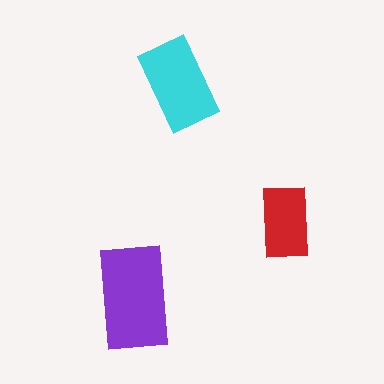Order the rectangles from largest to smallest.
the purple one, the cyan one, the red one.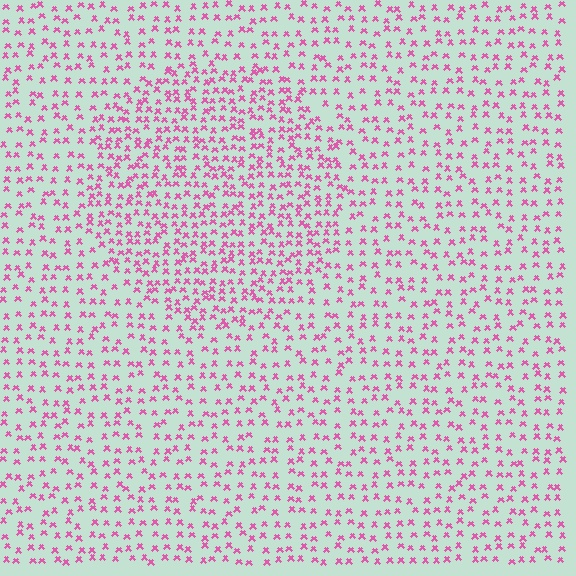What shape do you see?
I see a circle.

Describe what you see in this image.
The image contains small pink elements arranged at two different densities. A circle-shaped region is visible where the elements are more densely packed than the surrounding area.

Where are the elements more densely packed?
The elements are more densely packed inside the circle boundary.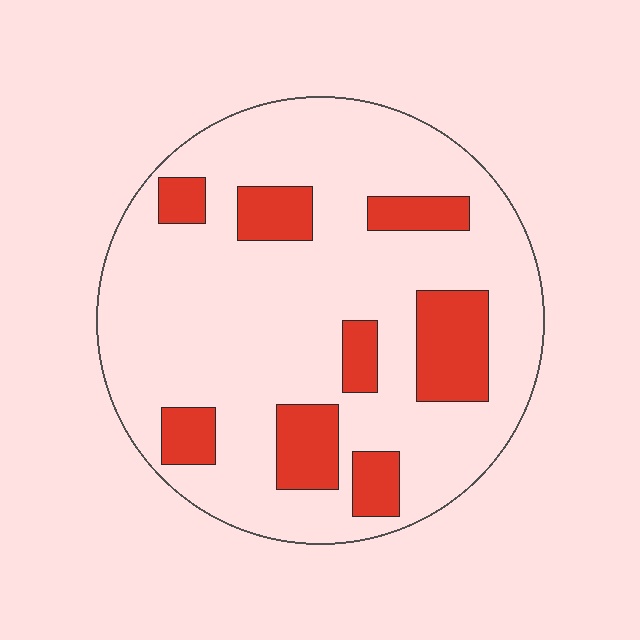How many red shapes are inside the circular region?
8.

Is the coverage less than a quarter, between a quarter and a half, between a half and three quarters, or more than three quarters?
Less than a quarter.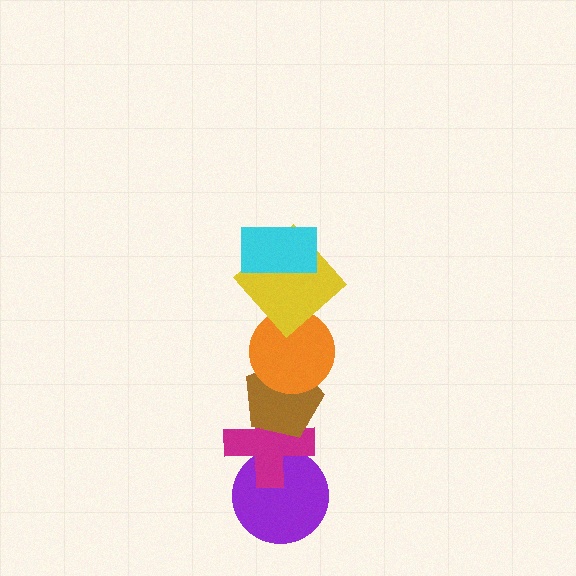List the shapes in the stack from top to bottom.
From top to bottom: the cyan rectangle, the yellow diamond, the orange circle, the brown pentagon, the magenta cross, the purple circle.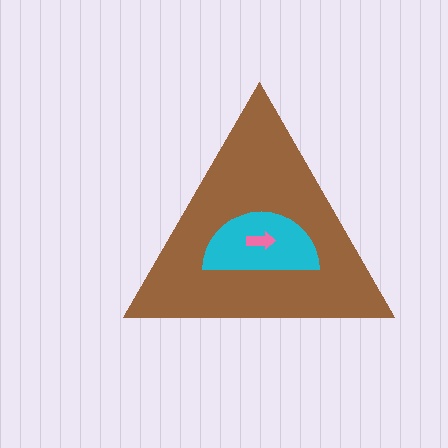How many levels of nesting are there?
3.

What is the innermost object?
The pink arrow.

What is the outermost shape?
The brown triangle.